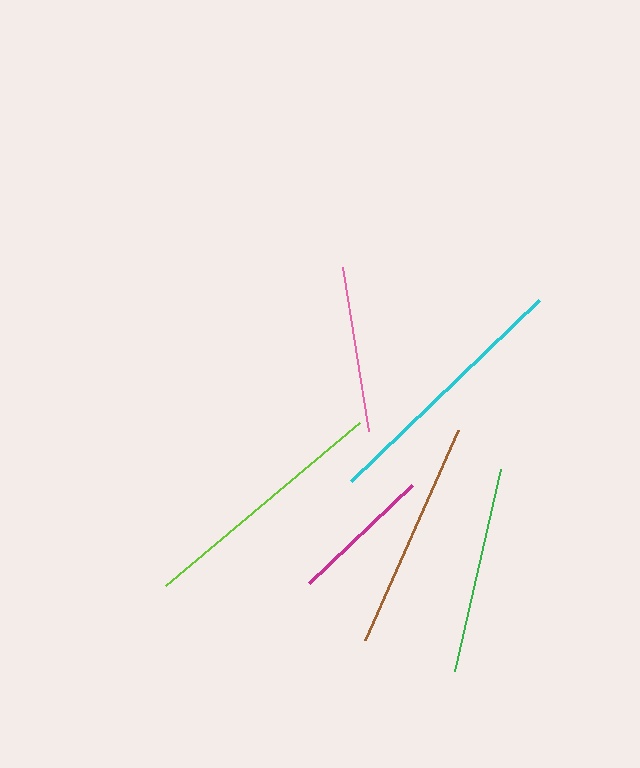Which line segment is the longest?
The cyan line is the longest at approximately 261 pixels.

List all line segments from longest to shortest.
From longest to shortest: cyan, lime, brown, green, pink, magenta.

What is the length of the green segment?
The green segment is approximately 207 pixels long.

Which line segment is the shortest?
The magenta line is the shortest at approximately 142 pixels.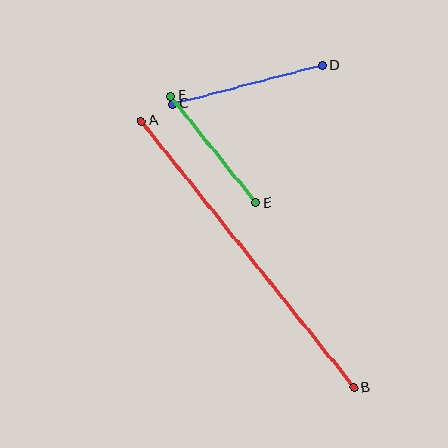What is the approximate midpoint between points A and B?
The midpoint is at approximately (248, 254) pixels.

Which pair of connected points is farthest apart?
Points A and B are farthest apart.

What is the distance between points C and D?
The distance is approximately 154 pixels.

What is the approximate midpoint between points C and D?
The midpoint is at approximately (247, 85) pixels.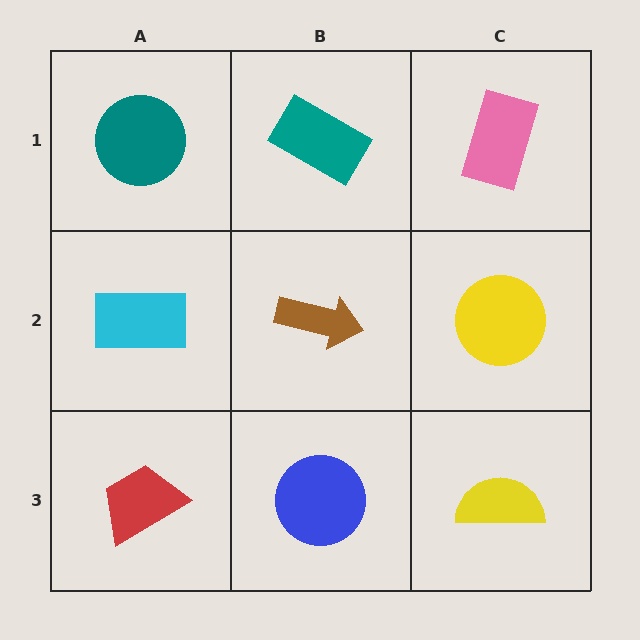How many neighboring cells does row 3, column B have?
3.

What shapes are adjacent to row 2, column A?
A teal circle (row 1, column A), a red trapezoid (row 3, column A), a brown arrow (row 2, column B).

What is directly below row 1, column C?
A yellow circle.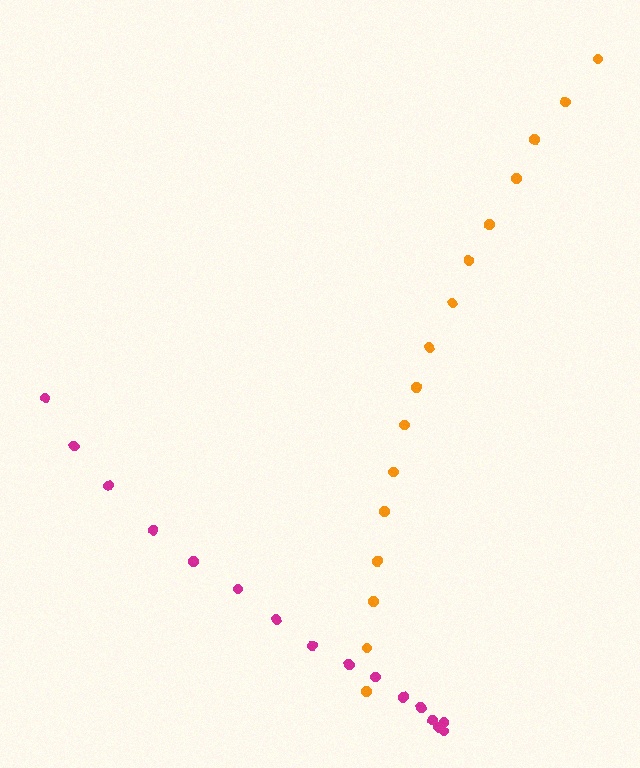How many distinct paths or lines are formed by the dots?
There are 2 distinct paths.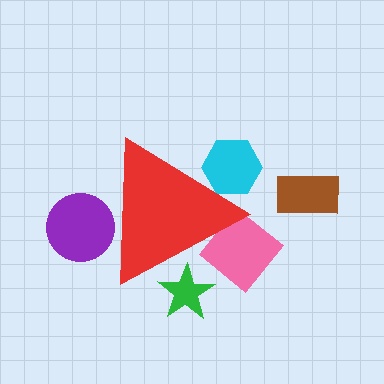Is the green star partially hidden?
Yes, the green star is partially hidden behind the red triangle.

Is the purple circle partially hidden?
Yes, the purple circle is partially hidden behind the red triangle.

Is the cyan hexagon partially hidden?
Yes, the cyan hexagon is partially hidden behind the red triangle.